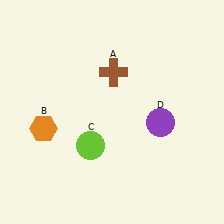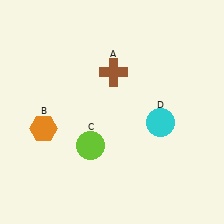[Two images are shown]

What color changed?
The circle (D) changed from purple in Image 1 to cyan in Image 2.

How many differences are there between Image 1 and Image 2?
There is 1 difference between the two images.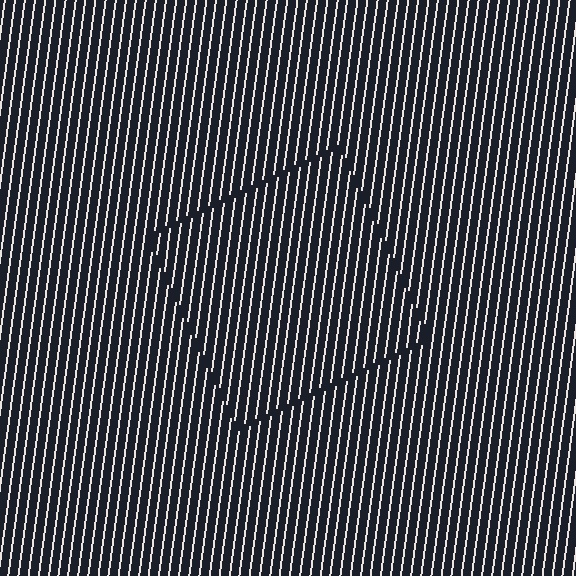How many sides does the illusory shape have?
4 sides — the line-ends trace a square.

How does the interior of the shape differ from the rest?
The interior of the shape contains the same grating, shifted by half a period — the contour is defined by the phase discontinuity where line-ends from the inner and outer gratings abut.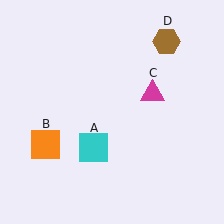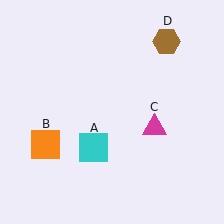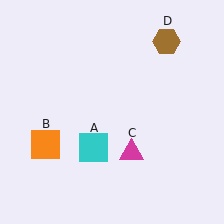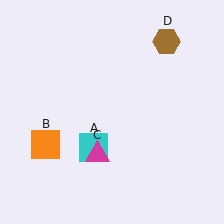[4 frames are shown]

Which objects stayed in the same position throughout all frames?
Cyan square (object A) and orange square (object B) and brown hexagon (object D) remained stationary.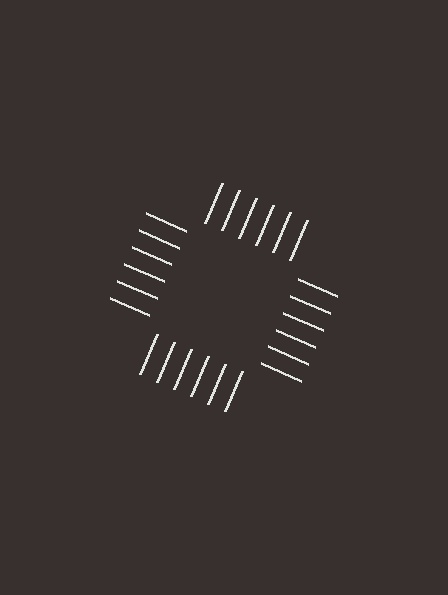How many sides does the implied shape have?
4 sides — the line-ends trace a square.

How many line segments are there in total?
24 — 6 along each of the 4 edges.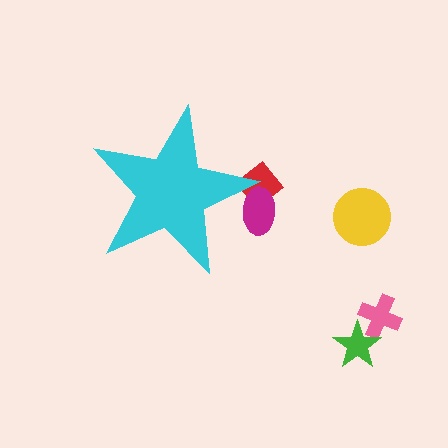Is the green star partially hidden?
No, the green star is fully visible.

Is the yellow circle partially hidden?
No, the yellow circle is fully visible.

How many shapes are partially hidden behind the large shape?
2 shapes are partially hidden.